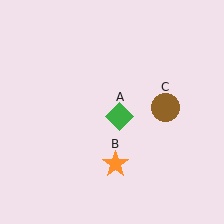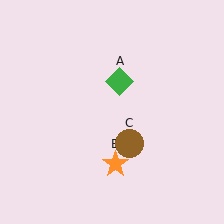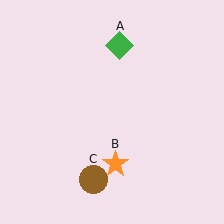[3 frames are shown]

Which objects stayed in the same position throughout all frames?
Orange star (object B) remained stationary.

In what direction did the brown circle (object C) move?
The brown circle (object C) moved down and to the left.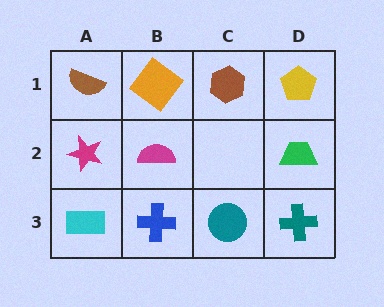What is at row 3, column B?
A blue cross.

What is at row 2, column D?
A green trapezoid.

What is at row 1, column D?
A yellow pentagon.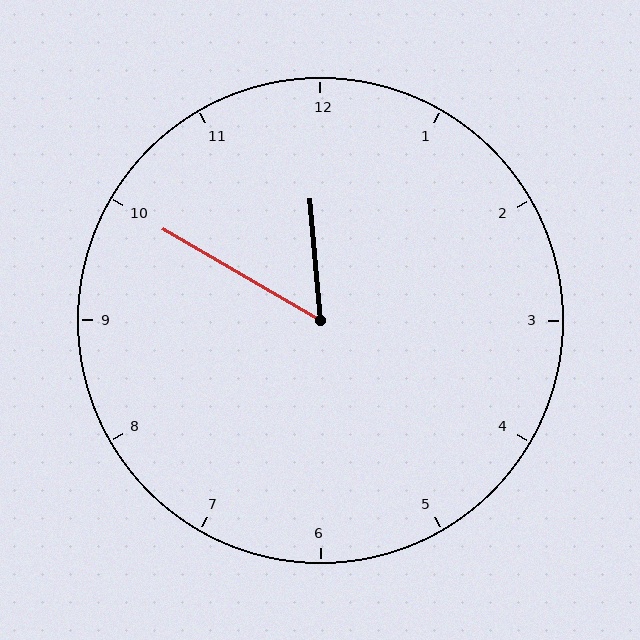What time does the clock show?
11:50.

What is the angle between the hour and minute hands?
Approximately 55 degrees.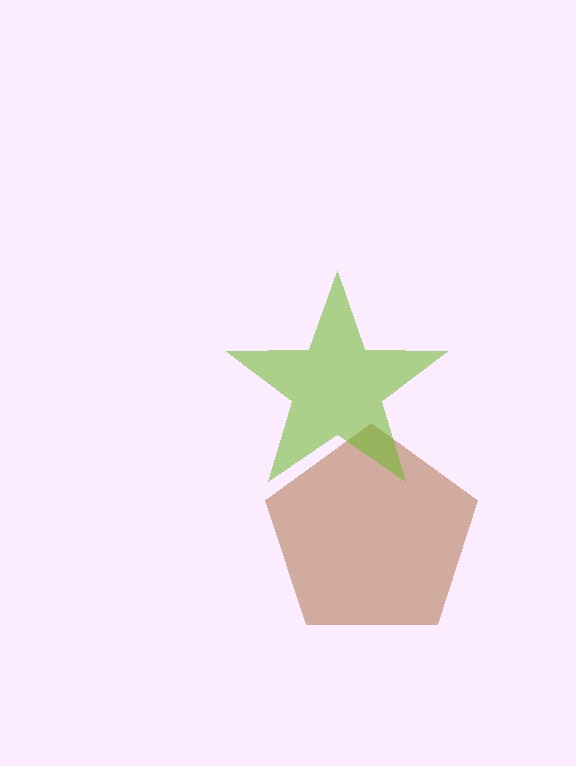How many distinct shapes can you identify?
There are 2 distinct shapes: a brown pentagon, a lime star.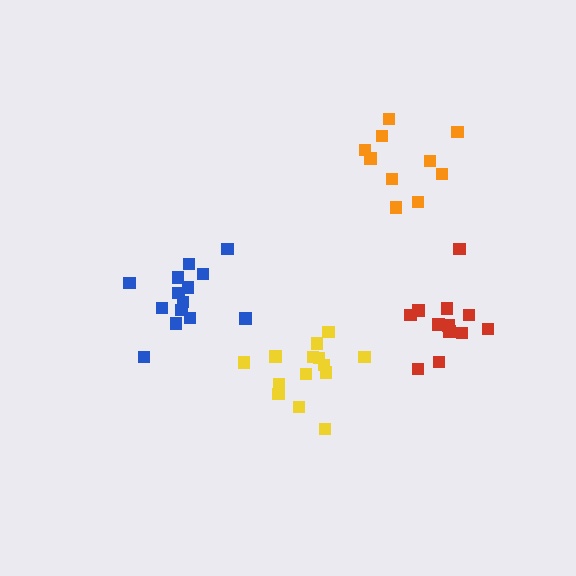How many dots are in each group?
Group 1: 12 dots, Group 2: 14 dots, Group 3: 10 dots, Group 4: 14 dots (50 total).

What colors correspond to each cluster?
The clusters are colored: red, blue, orange, yellow.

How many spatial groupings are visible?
There are 4 spatial groupings.